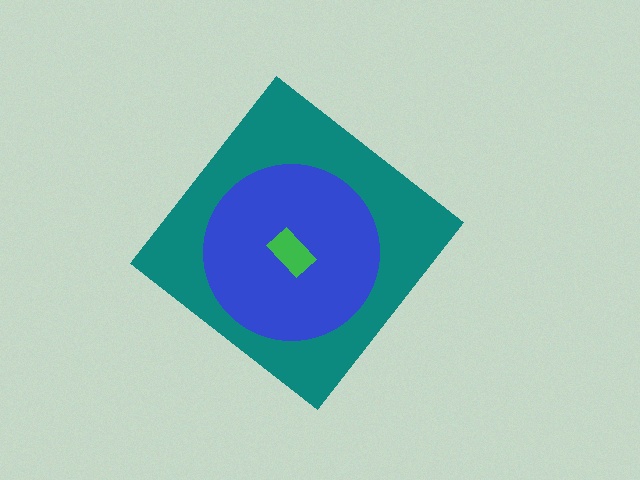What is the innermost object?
The green rectangle.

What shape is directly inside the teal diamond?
The blue circle.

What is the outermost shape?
The teal diamond.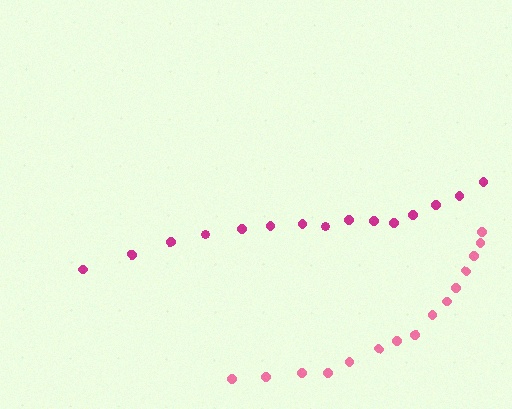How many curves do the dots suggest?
There are 2 distinct paths.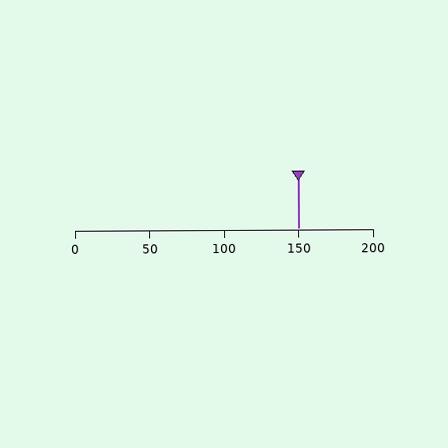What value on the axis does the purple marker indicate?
The marker indicates approximately 150.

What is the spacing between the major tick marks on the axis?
The major ticks are spaced 50 apart.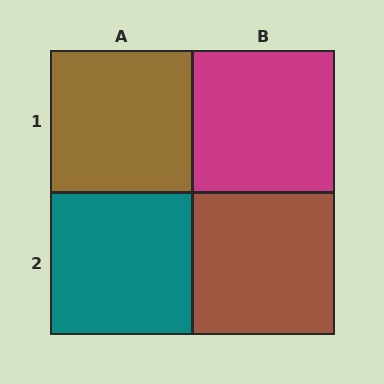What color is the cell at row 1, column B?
Magenta.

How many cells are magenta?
1 cell is magenta.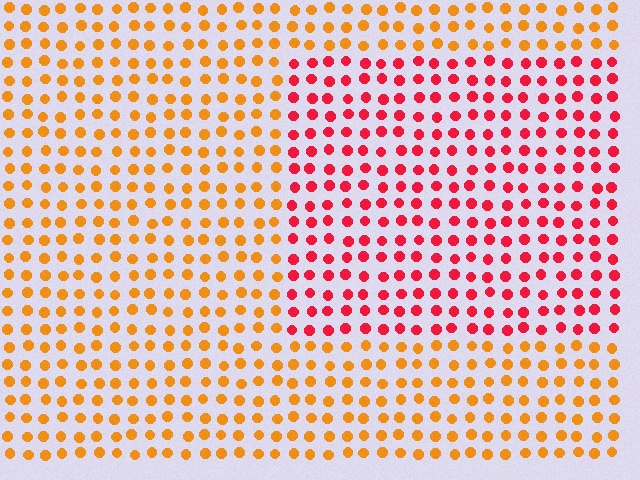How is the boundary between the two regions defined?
The boundary is defined purely by a slight shift in hue (about 44 degrees). Spacing, size, and orientation are identical on both sides.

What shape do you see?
I see a rectangle.